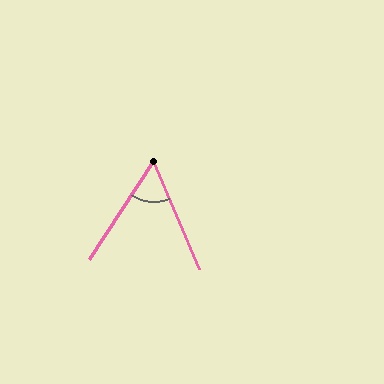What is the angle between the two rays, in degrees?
Approximately 56 degrees.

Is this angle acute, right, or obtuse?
It is acute.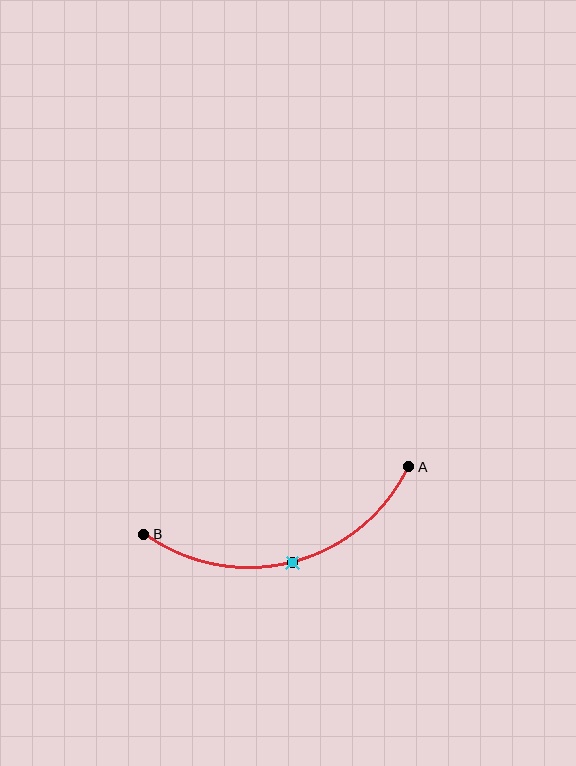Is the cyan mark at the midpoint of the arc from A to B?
Yes. The cyan mark lies on the arc at equal arc-length from both A and B — it is the arc midpoint.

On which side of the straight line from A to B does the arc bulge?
The arc bulges below the straight line connecting A and B.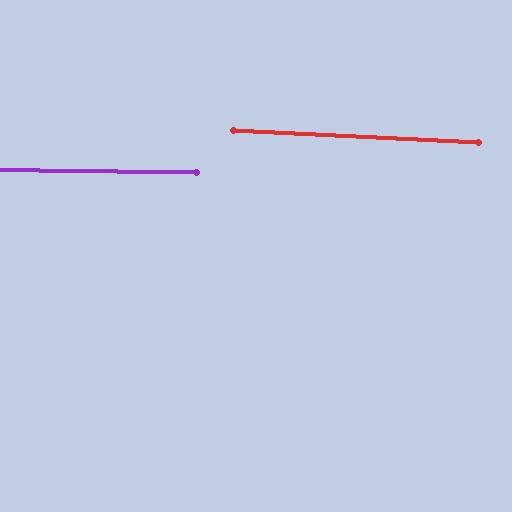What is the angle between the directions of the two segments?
Approximately 2 degrees.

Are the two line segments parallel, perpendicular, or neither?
Parallel — their directions differ by only 1.9°.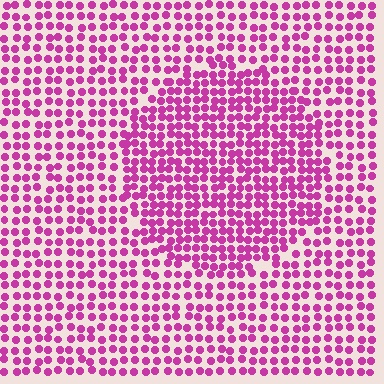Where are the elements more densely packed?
The elements are more densely packed inside the circle boundary.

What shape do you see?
I see a circle.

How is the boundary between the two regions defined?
The boundary is defined by a change in element density (approximately 1.5x ratio). All elements are the same color, size, and shape.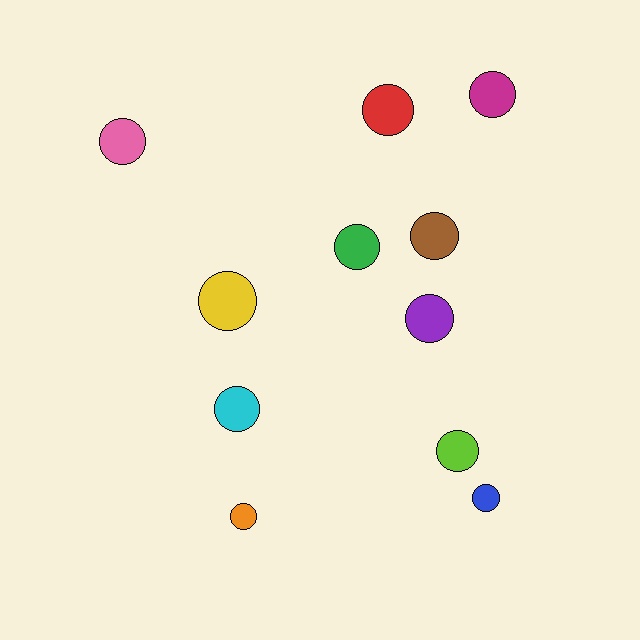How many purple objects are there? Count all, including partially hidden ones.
There is 1 purple object.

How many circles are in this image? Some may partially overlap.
There are 11 circles.